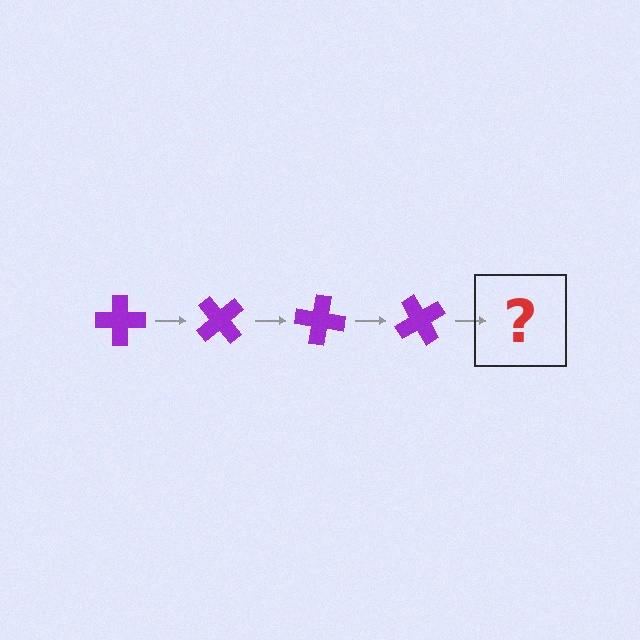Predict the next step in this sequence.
The next step is a purple cross rotated 200 degrees.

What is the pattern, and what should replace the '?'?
The pattern is that the cross rotates 50 degrees each step. The '?' should be a purple cross rotated 200 degrees.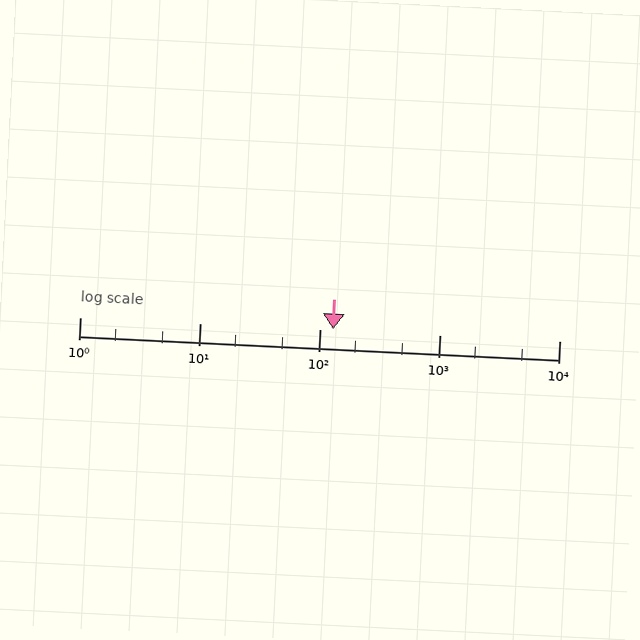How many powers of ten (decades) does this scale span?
The scale spans 4 decades, from 1 to 10000.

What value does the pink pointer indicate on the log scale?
The pointer indicates approximately 130.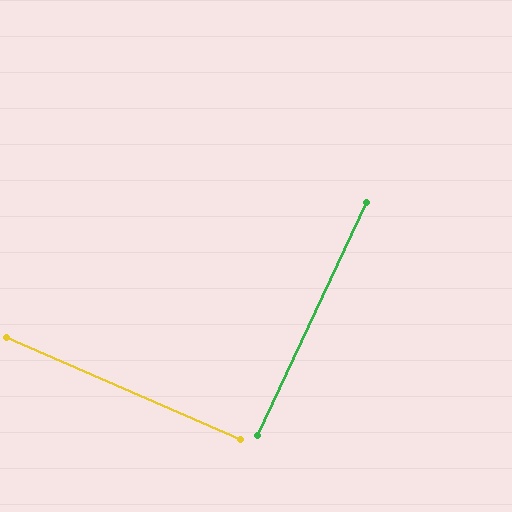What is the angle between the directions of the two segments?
Approximately 89 degrees.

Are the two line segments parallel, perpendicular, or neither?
Perpendicular — they meet at approximately 89°.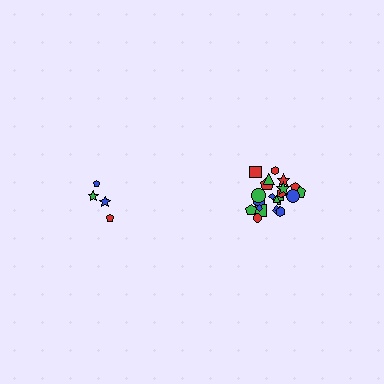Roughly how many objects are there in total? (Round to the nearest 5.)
Roughly 25 objects in total.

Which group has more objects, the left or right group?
The right group.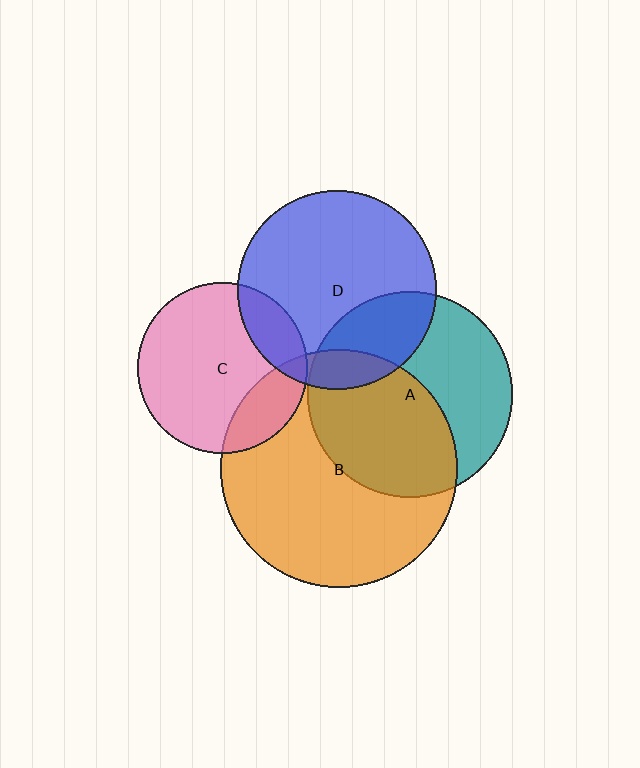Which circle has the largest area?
Circle B (orange).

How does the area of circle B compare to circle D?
Approximately 1.4 times.